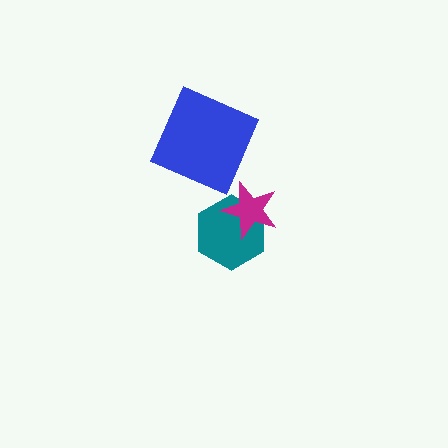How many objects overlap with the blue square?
0 objects overlap with the blue square.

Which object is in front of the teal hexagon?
The magenta star is in front of the teal hexagon.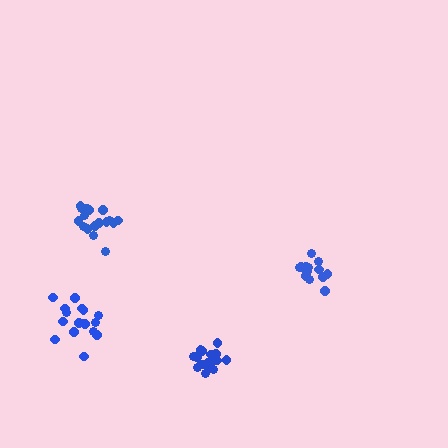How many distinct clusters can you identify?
There are 4 distinct clusters.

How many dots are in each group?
Group 1: 15 dots, Group 2: 17 dots, Group 3: 17 dots, Group 4: 17 dots (66 total).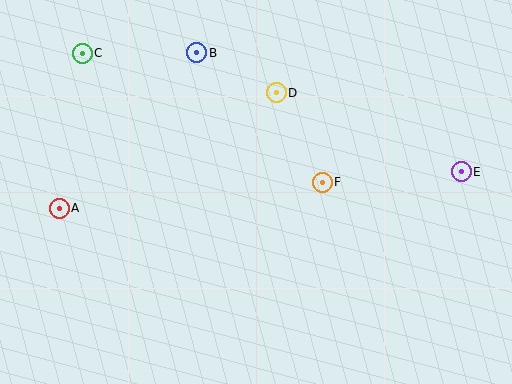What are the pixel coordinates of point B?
Point B is at (197, 53).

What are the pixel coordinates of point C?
Point C is at (82, 53).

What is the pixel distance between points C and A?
The distance between C and A is 156 pixels.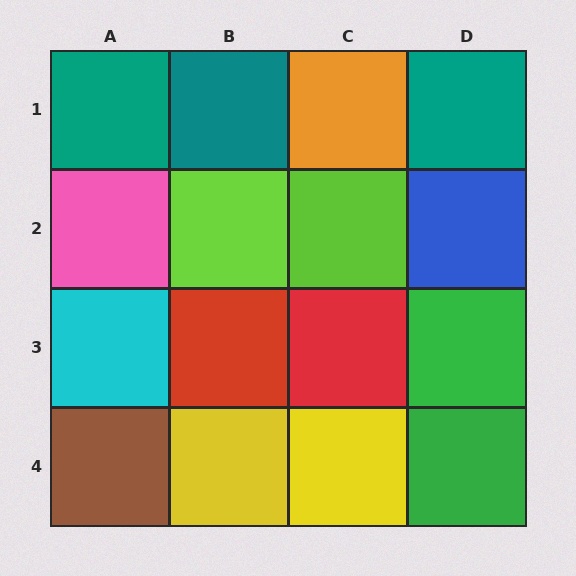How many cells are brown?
1 cell is brown.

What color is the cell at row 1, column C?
Orange.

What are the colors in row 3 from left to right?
Cyan, red, red, green.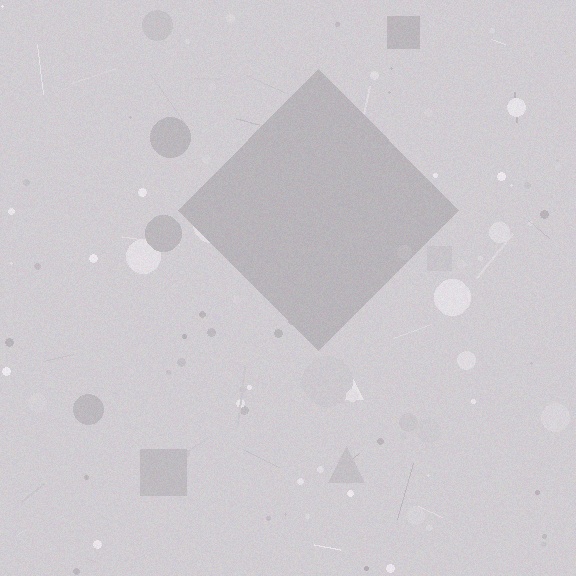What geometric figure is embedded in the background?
A diamond is embedded in the background.